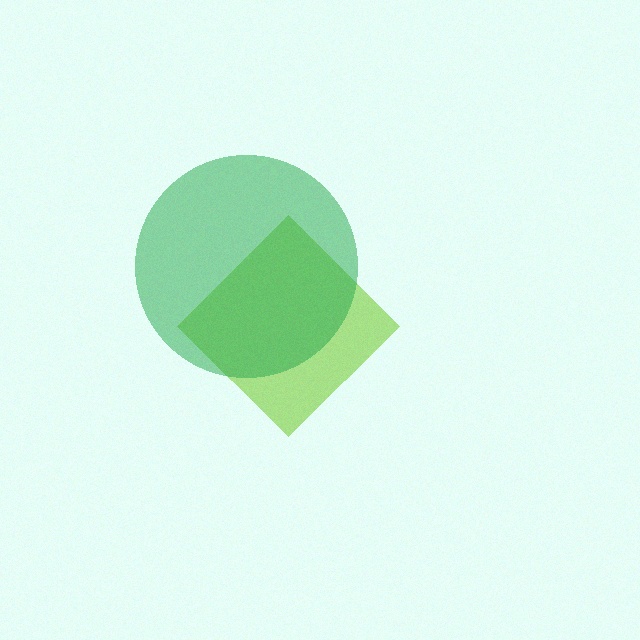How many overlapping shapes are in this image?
There are 2 overlapping shapes in the image.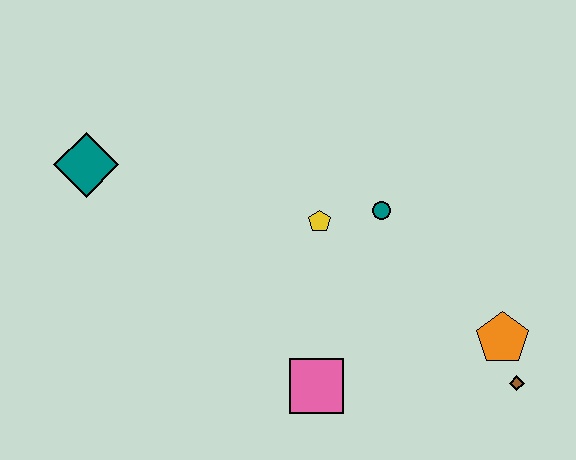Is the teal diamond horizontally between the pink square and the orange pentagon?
No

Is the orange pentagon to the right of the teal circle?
Yes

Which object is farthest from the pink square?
The teal diamond is farthest from the pink square.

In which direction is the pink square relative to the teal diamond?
The pink square is to the right of the teal diamond.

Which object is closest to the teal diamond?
The yellow pentagon is closest to the teal diamond.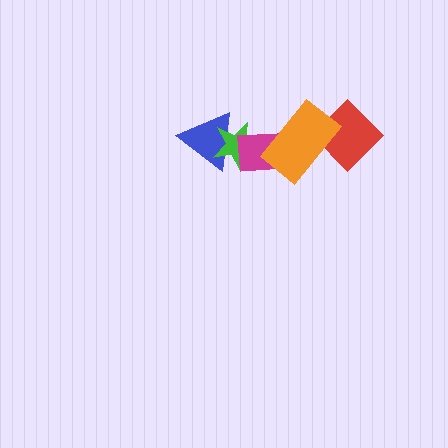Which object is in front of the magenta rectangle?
The orange rectangle is in front of the magenta rectangle.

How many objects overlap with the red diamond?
1 object overlaps with the red diamond.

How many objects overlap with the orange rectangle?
2 objects overlap with the orange rectangle.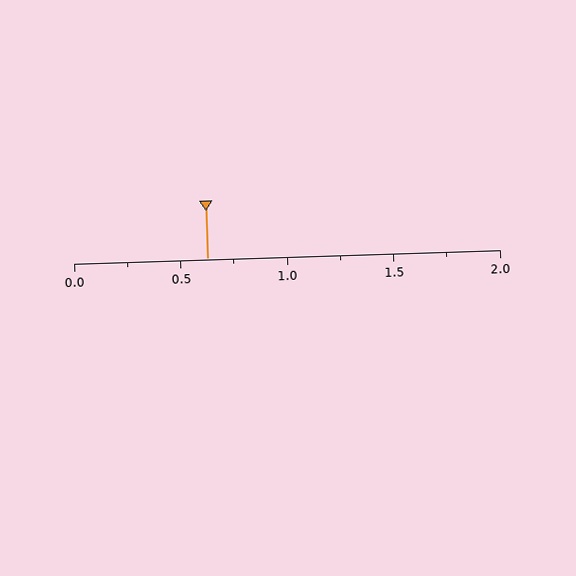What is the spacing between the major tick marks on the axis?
The major ticks are spaced 0.5 apart.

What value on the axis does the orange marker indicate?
The marker indicates approximately 0.62.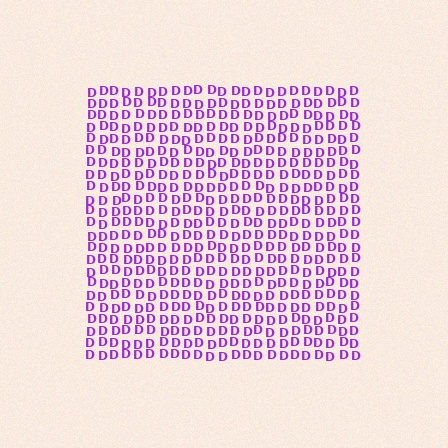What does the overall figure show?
The overall figure shows a square.